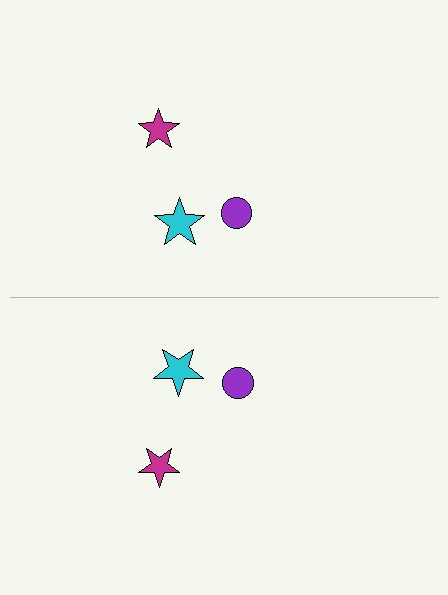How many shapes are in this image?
There are 6 shapes in this image.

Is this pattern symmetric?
Yes, this pattern has bilateral (reflection) symmetry.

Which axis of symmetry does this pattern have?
The pattern has a horizontal axis of symmetry running through the center of the image.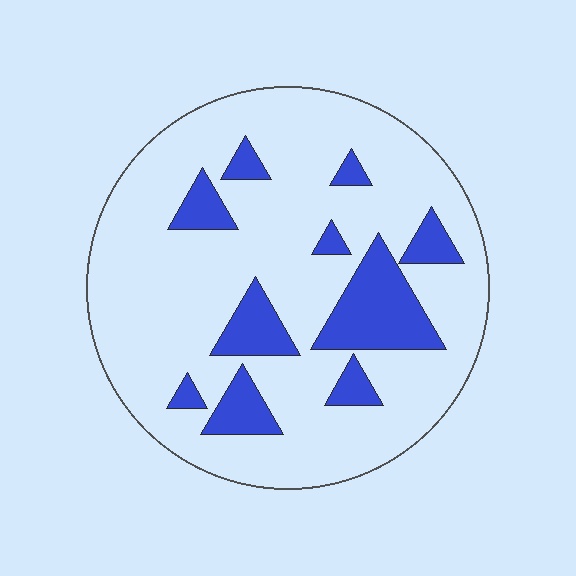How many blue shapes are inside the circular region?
10.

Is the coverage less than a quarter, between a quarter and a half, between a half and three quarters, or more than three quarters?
Less than a quarter.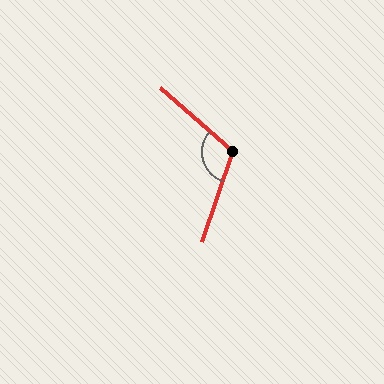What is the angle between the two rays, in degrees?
Approximately 112 degrees.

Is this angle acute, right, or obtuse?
It is obtuse.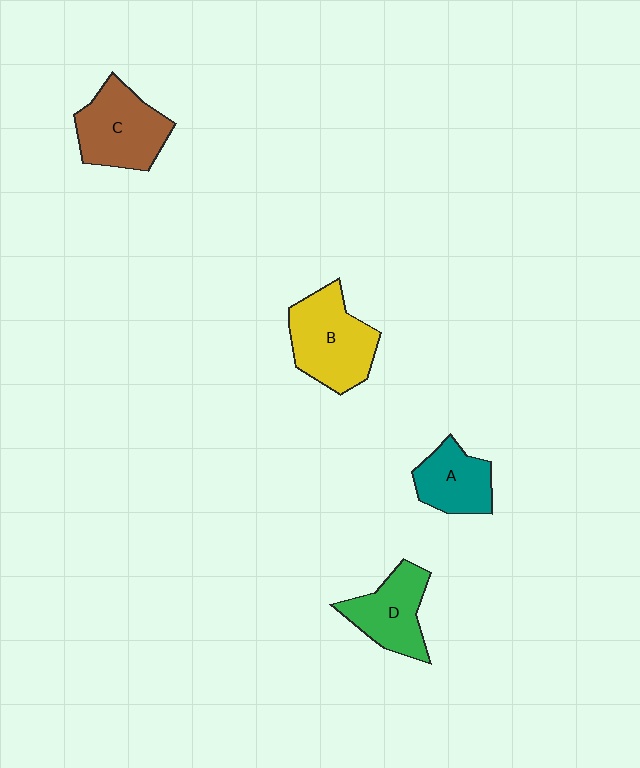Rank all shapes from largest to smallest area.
From largest to smallest: B (yellow), C (brown), D (green), A (teal).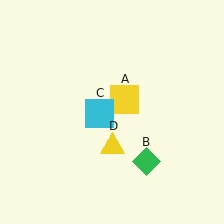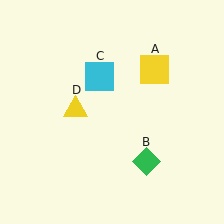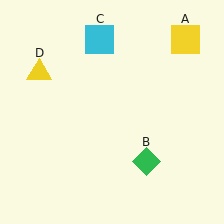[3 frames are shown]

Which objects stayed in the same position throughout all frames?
Green diamond (object B) remained stationary.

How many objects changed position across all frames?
3 objects changed position: yellow square (object A), cyan square (object C), yellow triangle (object D).